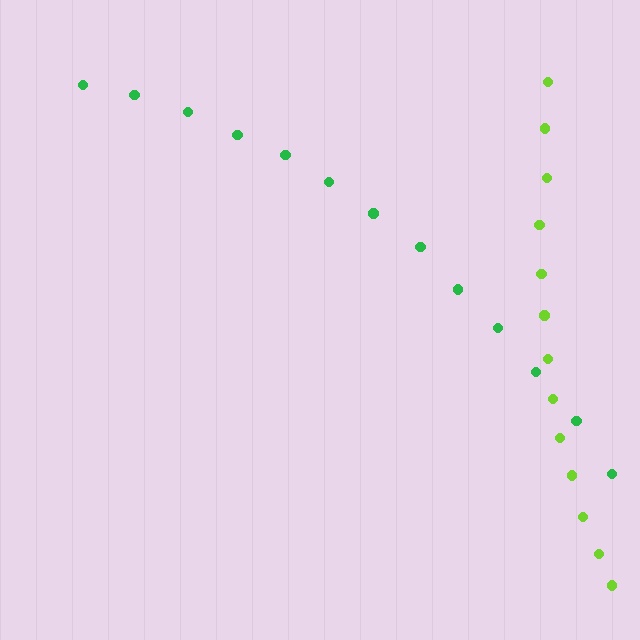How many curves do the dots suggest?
There are 2 distinct paths.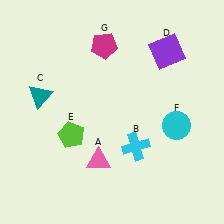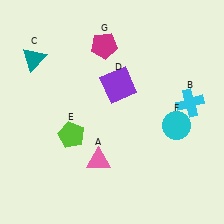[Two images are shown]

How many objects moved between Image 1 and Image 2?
3 objects moved between the two images.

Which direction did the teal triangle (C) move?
The teal triangle (C) moved up.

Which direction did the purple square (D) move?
The purple square (D) moved left.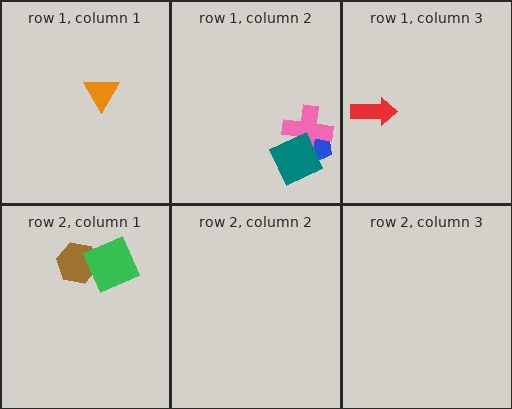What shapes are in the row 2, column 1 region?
The brown hexagon, the green square.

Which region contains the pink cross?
The row 1, column 2 region.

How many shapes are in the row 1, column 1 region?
1.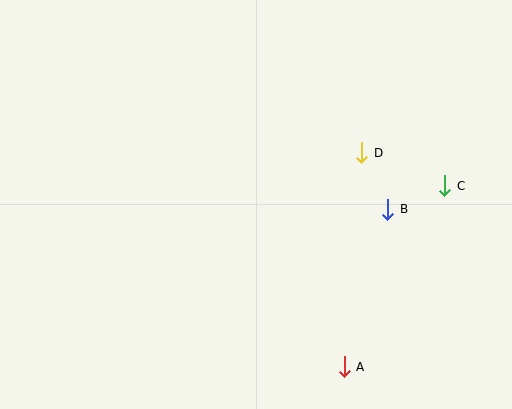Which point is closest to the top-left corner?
Point D is closest to the top-left corner.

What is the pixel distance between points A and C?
The distance between A and C is 207 pixels.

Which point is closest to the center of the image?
Point D at (362, 153) is closest to the center.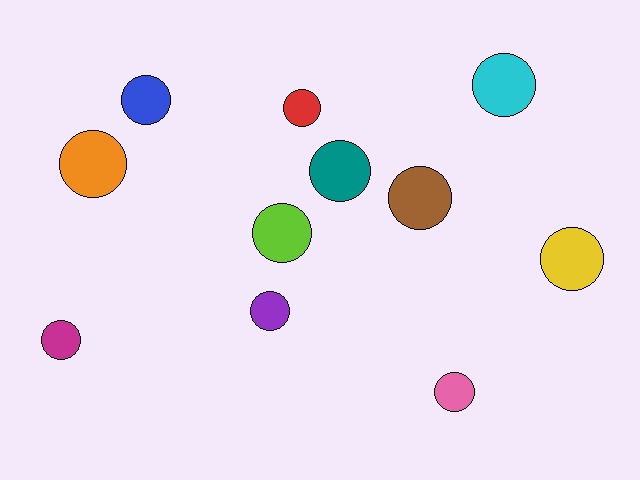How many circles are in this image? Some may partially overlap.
There are 11 circles.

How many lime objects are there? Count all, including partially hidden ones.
There is 1 lime object.